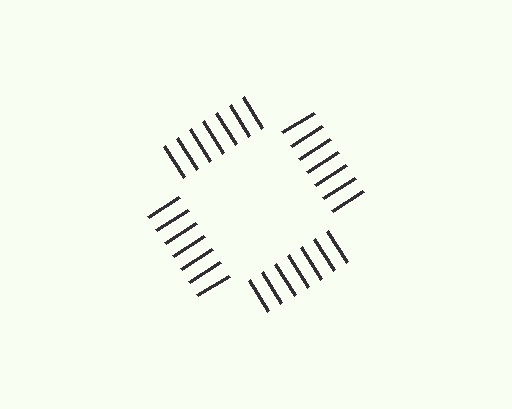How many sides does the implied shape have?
4 sides — the line-ends trace a square.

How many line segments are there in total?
28 — 7 along each of the 4 edges.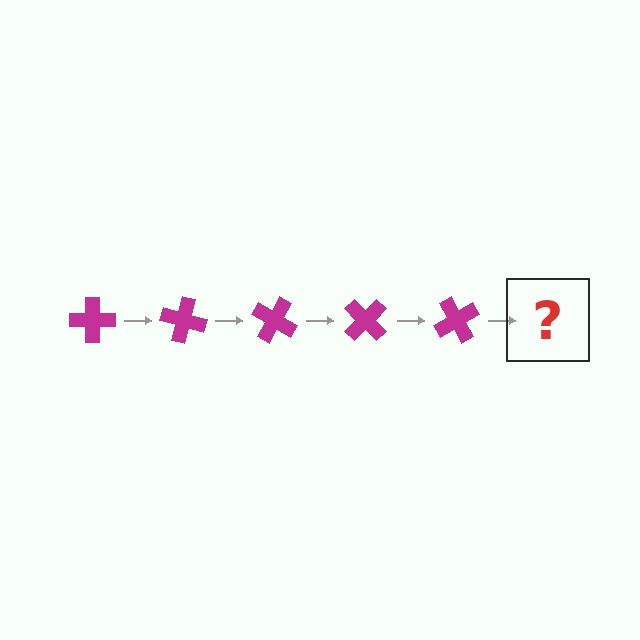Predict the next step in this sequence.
The next step is a magenta cross rotated 75 degrees.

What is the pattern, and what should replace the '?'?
The pattern is that the cross rotates 15 degrees each step. The '?' should be a magenta cross rotated 75 degrees.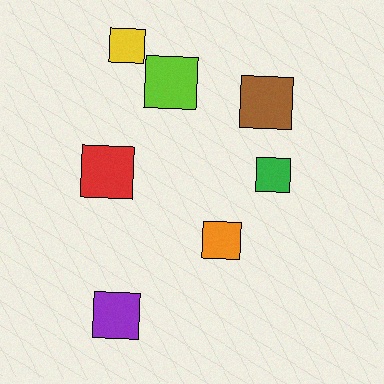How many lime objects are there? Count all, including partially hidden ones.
There is 1 lime object.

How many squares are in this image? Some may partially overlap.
There are 7 squares.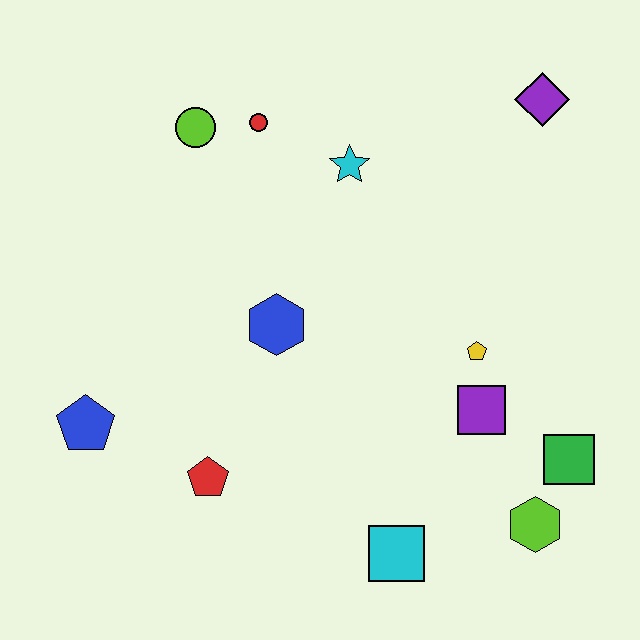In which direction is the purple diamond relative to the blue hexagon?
The purple diamond is to the right of the blue hexagon.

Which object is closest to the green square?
The lime hexagon is closest to the green square.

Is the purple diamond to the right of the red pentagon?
Yes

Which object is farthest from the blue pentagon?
The purple diamond is farthest from the blue pentagon.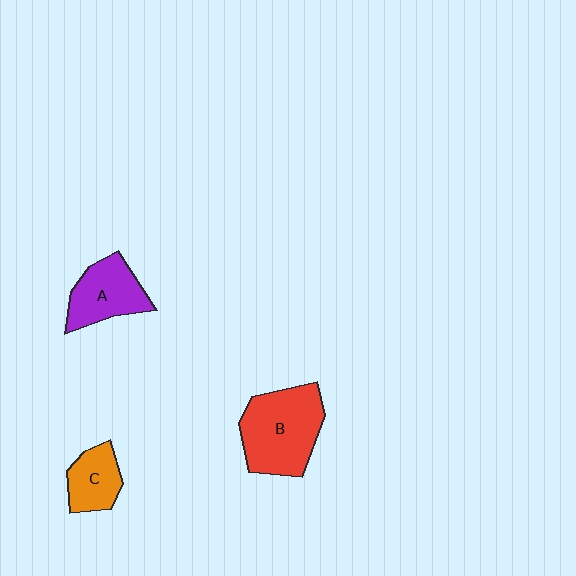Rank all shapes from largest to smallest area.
From largest to smallest: B (red), A (purple), C (orange).